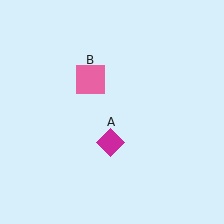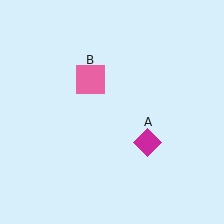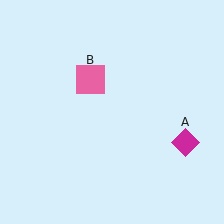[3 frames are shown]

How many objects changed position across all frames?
1 object changed position: magenta diamond (object A).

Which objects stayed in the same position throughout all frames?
Pink square (object B) remained stationary.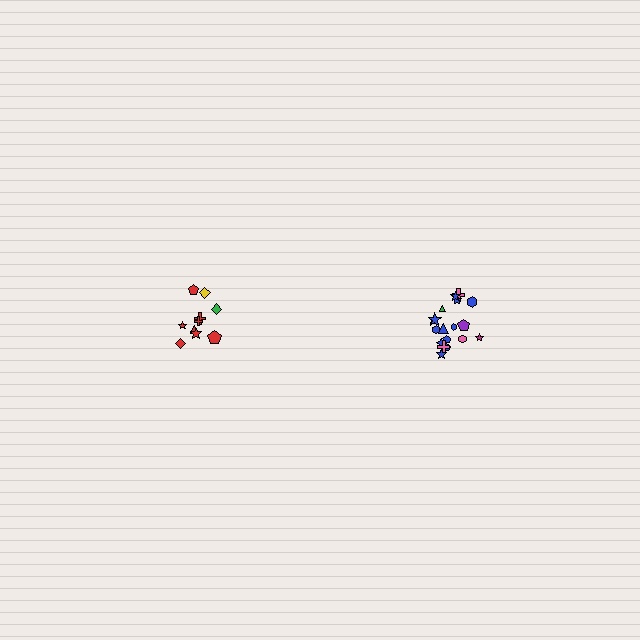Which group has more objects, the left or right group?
The right group.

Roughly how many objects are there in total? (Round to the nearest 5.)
Roughly 30 objects in total.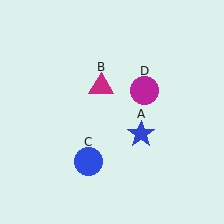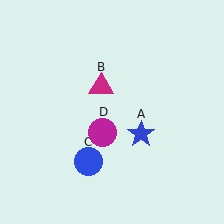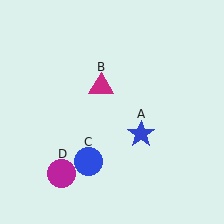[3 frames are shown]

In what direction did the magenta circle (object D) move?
The magenta circle (object D) moved down and to the left.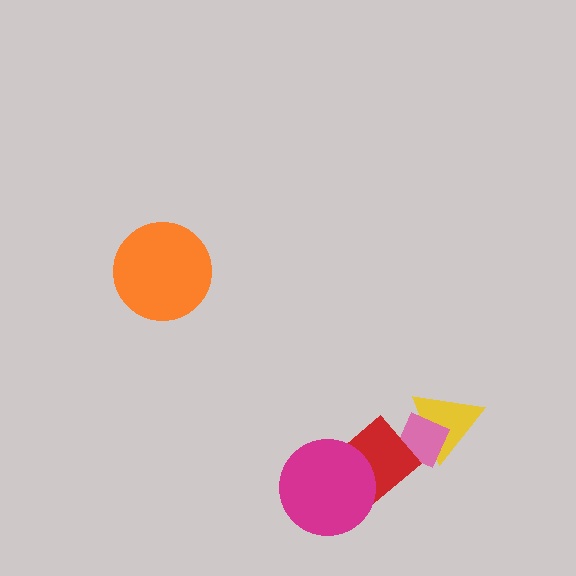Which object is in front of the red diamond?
The magenta circle is in front of the red diamond.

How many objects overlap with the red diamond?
3 objects overlap with the red diamond.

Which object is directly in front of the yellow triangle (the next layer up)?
The pink diamond is directly in front of the yellow triangle.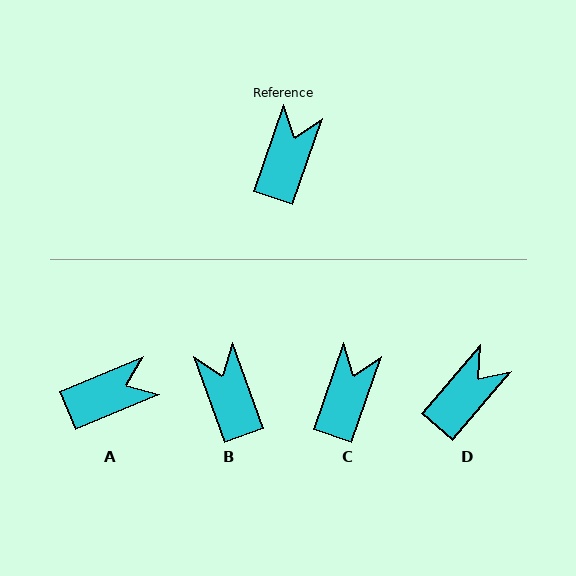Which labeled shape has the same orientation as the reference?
C.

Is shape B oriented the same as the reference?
No, it is off by about 39 degrees.